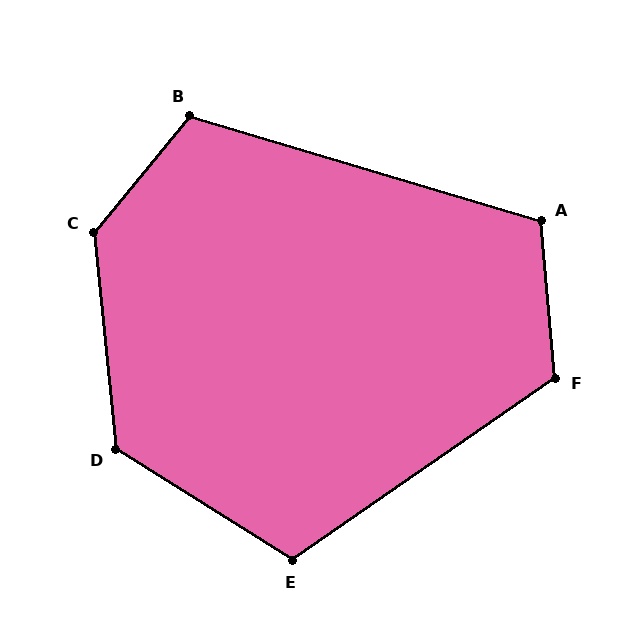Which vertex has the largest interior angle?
C, at approximately 135 degrees.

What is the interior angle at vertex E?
Approximately 113 degrees (obtuse).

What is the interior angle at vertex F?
Approximately 120 degrees (obtuse).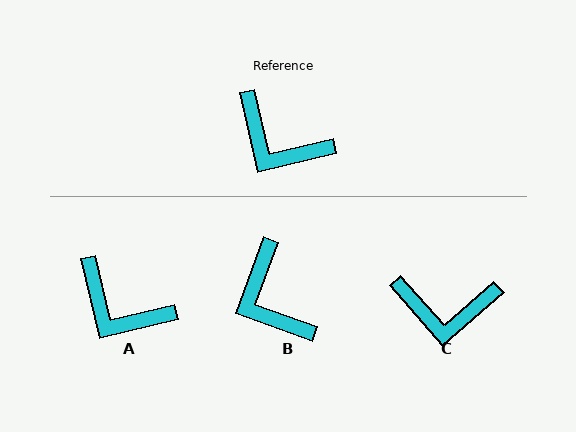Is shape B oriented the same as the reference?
No, it is off by about 33 degrees.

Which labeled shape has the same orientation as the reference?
A.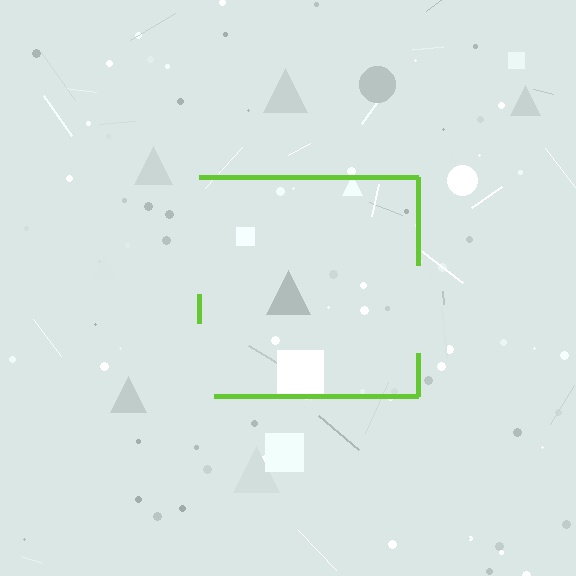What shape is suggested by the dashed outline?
The dashed outline suggests a square.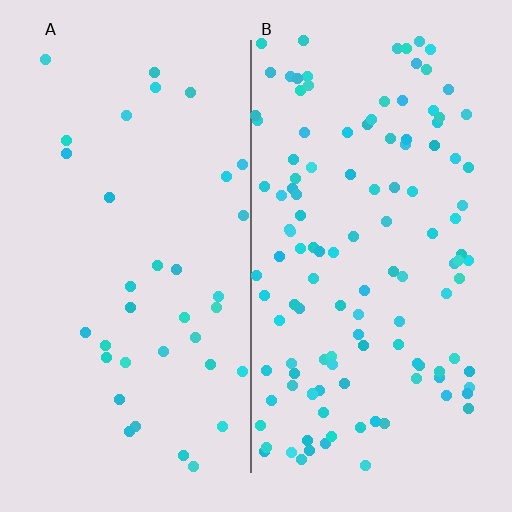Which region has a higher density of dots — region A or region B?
B (the right).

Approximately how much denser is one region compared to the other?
Approximately 3.4× — region B over region A.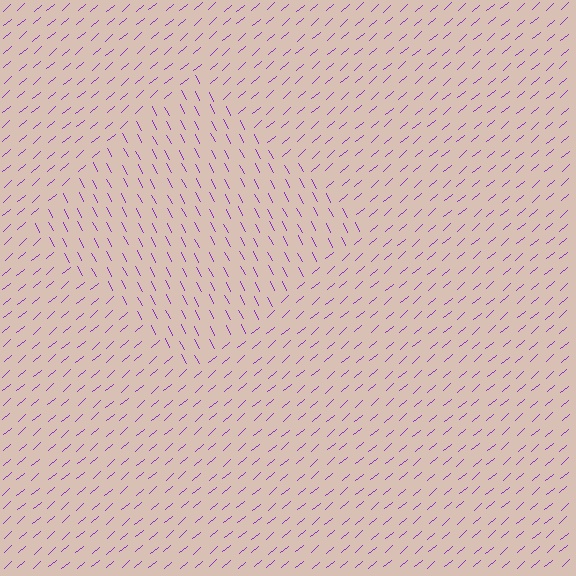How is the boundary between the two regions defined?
The boundary is defined purely by a change in line orientation (approximately 76 degrees difference). All lines are the same color and thickness.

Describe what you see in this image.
The image is filled with small purple line segments. A diamond region in the image has lines oriented differently from the surrounding lines, creating a visible texture boundary.